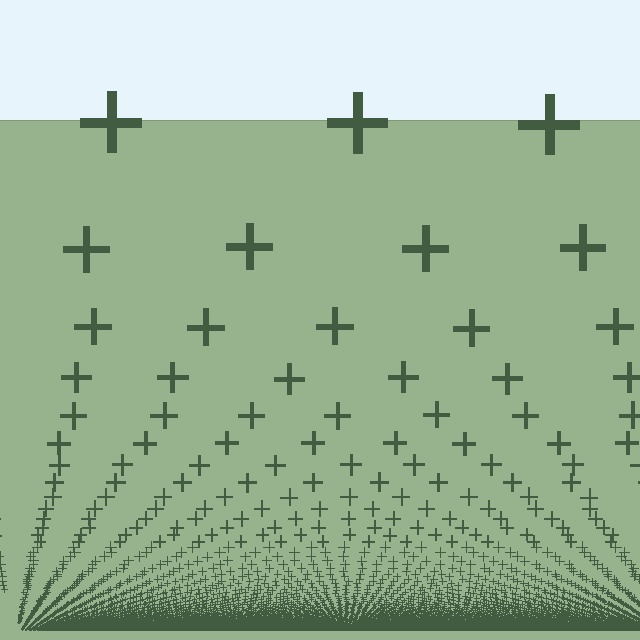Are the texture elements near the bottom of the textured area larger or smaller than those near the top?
Smaller. The gradient is inverted — elements near the bottom are smaller and denser.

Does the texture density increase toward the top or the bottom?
Density increases toward the bottom.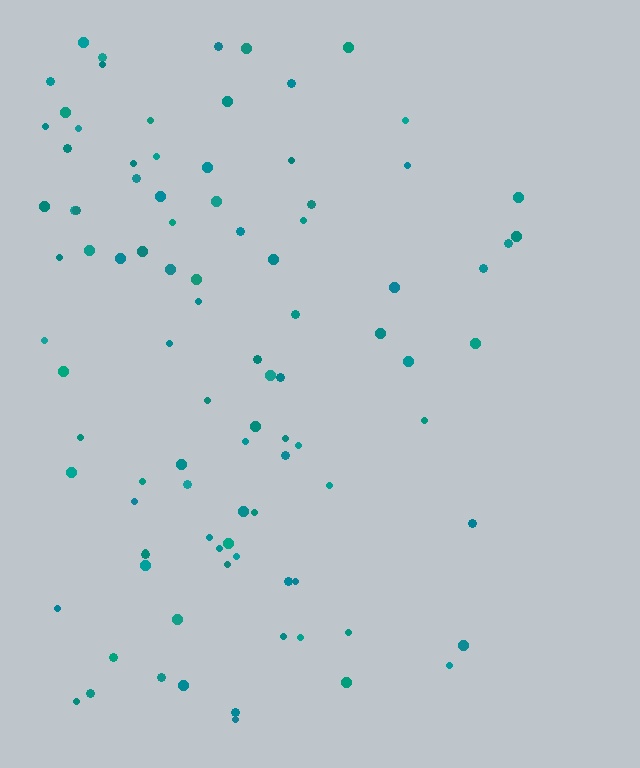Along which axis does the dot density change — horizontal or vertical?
Horizontal.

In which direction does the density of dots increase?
From right to left, with the left side densest.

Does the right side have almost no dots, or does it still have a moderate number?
Still a moderate number, just noticeably fewer than the left.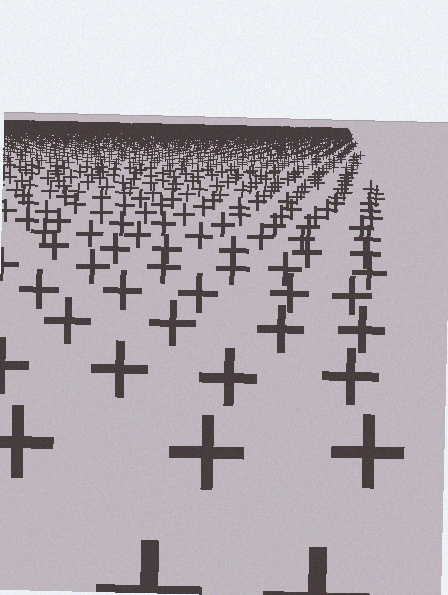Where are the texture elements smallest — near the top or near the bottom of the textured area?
Near the top.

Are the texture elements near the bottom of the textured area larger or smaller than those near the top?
Larger. Near the bottom, elements are closer to the viewer and appear at a bigger on-screen size.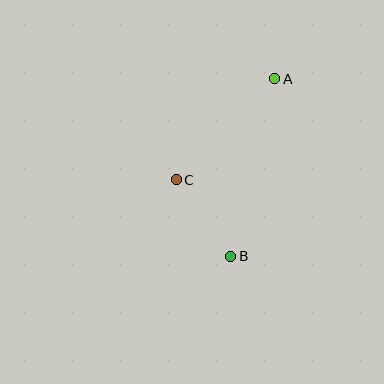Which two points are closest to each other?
Points B and C are closest to each other.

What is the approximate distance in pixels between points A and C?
The distance between A and C is approximately 141 pixels.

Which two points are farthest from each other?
Points A and B are farthest from each other.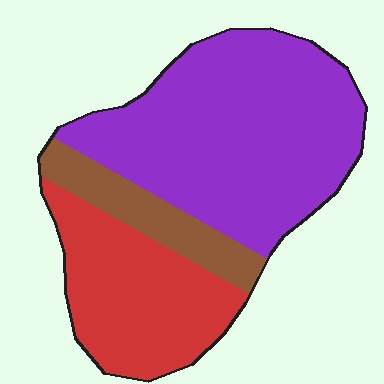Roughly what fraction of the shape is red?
Red takes up between a sixth and a third of the shape.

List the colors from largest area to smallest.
From largest to smallest: purple, red, brown.